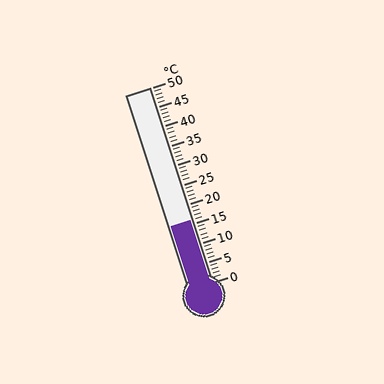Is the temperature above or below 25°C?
The temperature is below 25°C.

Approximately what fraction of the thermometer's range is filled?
The thermometer is filled to approximately 30% of its range.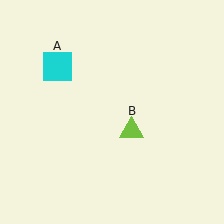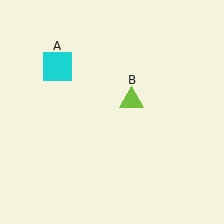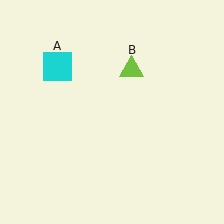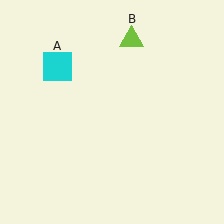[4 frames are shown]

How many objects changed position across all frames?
1 object changed position: lime triangle (object B).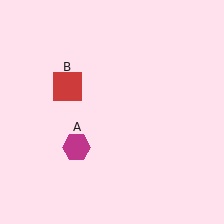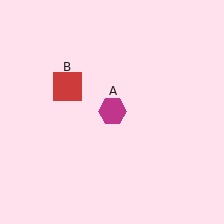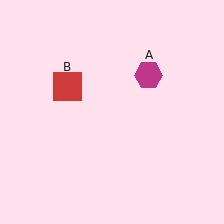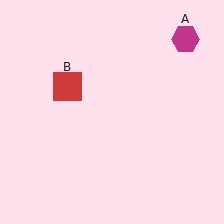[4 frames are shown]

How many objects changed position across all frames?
1 object changed position: magenta hexagon (object A).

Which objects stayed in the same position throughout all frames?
Red square (object B) remained stationary.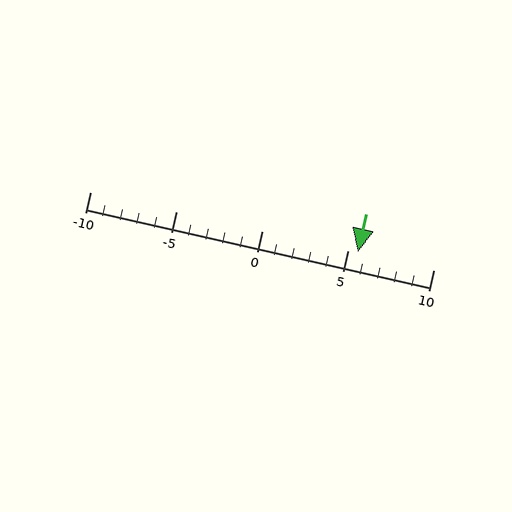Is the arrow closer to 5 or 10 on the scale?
The arrow is closer to 5.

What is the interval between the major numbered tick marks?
The major tick marks are spaced 5 units apart.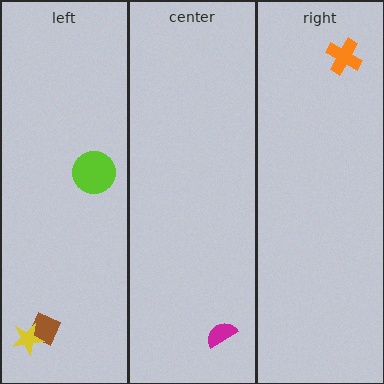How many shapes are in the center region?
1.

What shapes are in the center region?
The magenta semicircle.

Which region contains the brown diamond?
The left region.